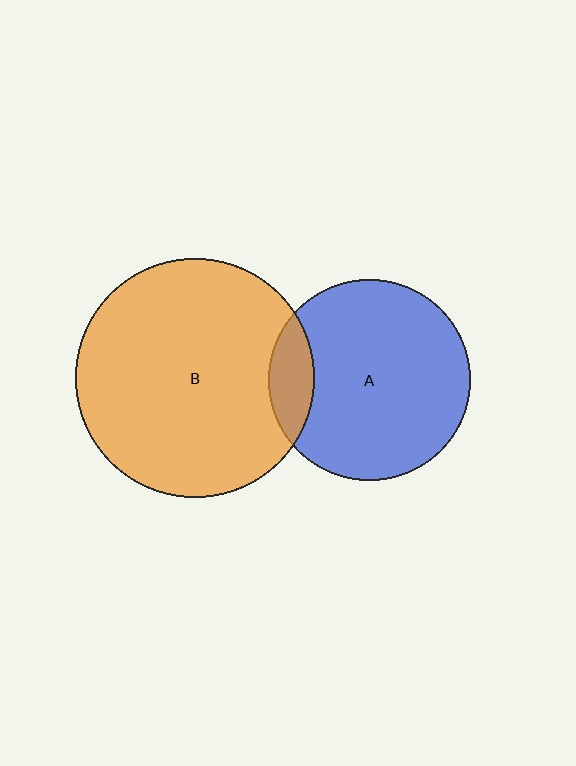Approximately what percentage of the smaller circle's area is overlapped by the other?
Approximately 15%.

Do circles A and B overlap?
Yes.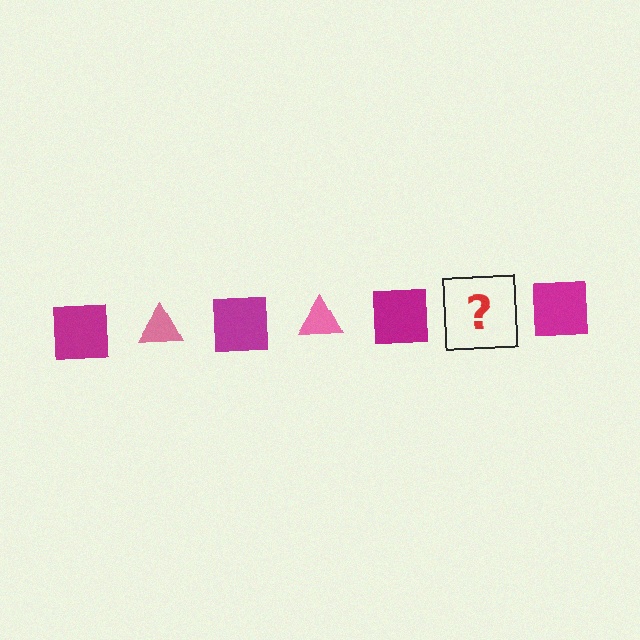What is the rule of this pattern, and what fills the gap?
The rule is that the pattern alternates between magenta square and pink triangle. The gap should be filled with a pink triangle.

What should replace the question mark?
The question mark should be replaced with a pink triangle.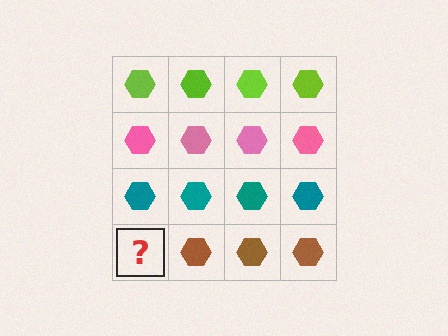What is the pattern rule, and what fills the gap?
The rule is that each row has a consistent color. The gap should be filled with a brown hexagon.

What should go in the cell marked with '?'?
The missing cell should contain a brown hexagon.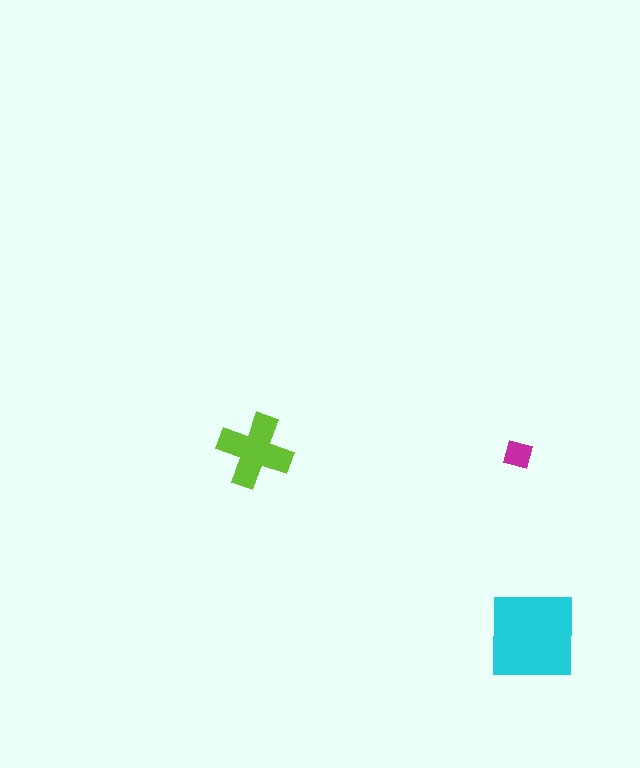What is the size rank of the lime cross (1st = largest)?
2nd.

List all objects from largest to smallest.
The cyan square, the lime cross, the magenta diamond.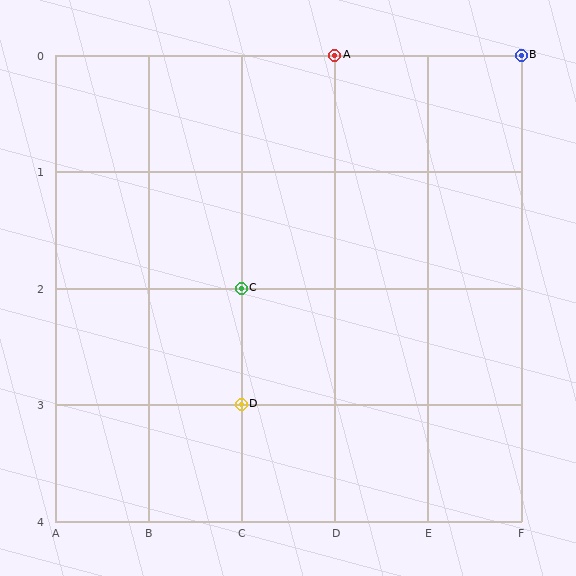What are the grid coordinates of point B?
Point B is at grid coordinates (F, 0).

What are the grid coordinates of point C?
Point C is at grid coordinates (C, 2).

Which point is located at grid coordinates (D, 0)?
Point A is at (D, 0).